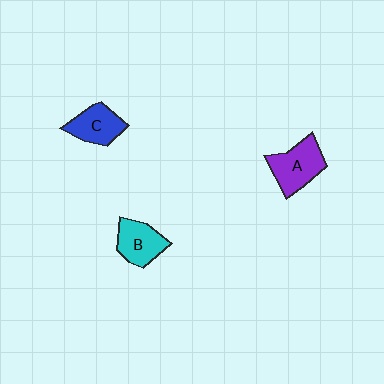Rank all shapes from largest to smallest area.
From largest to smallest: A (purple), B (cyan), C (blue).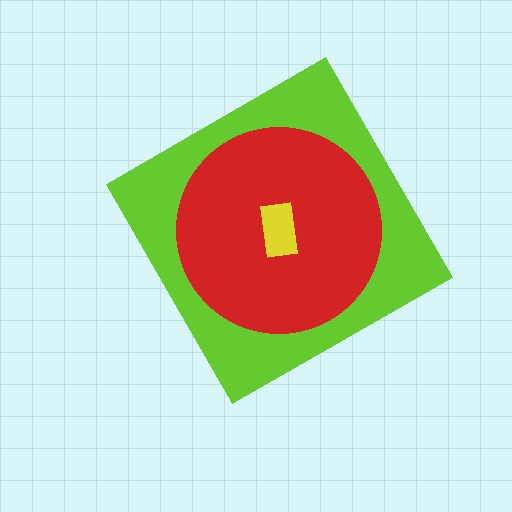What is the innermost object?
The yellow rectangle.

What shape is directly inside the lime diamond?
The red circle.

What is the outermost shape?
The lime diamond.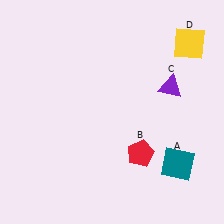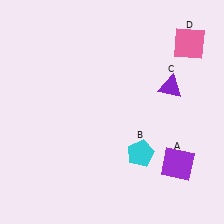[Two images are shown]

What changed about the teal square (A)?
In Image 1, A is teal. In Image 2, it changed to purple.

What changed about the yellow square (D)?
In Image 1, D is yellow. In Image 2, it changed to pink.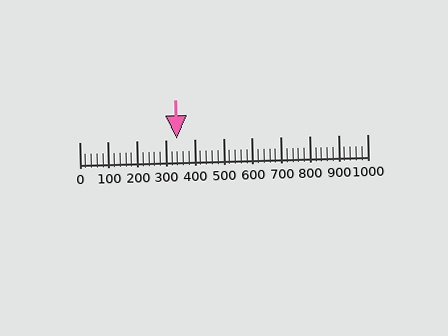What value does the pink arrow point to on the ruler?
The pink arrow points to approximately 340.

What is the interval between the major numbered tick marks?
The major tick marks are spaced 100 units apart.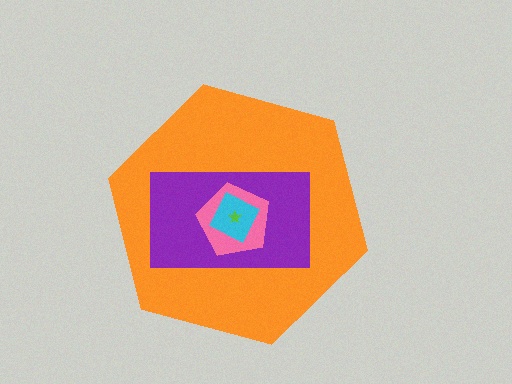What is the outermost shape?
The orange hexagon.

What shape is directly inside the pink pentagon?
The cyan diamond.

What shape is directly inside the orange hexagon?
The purple rectangle.